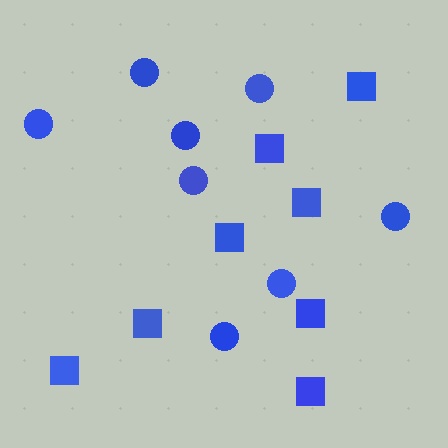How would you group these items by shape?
There are 2 groups: one group of circles (8) and one group of squares (8).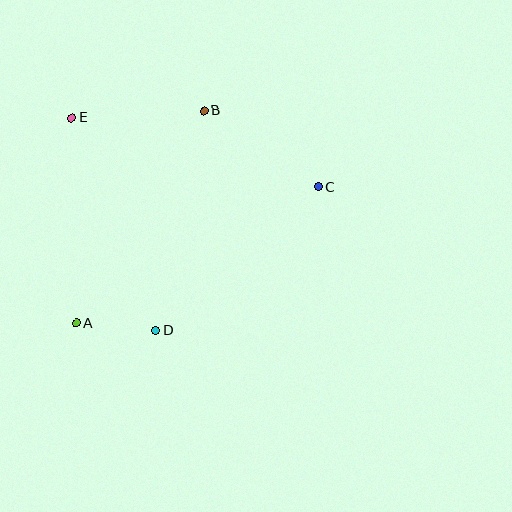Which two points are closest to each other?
Points A and D are closest to each other.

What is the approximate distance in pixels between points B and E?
The distance between B and E is approximately 133 pixels.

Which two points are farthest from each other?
Points A and C are farthest from each other.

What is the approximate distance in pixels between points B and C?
The distance between B and C is approximately 137 pixels.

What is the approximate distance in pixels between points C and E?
The distance between C and E is approximately 256 pixels.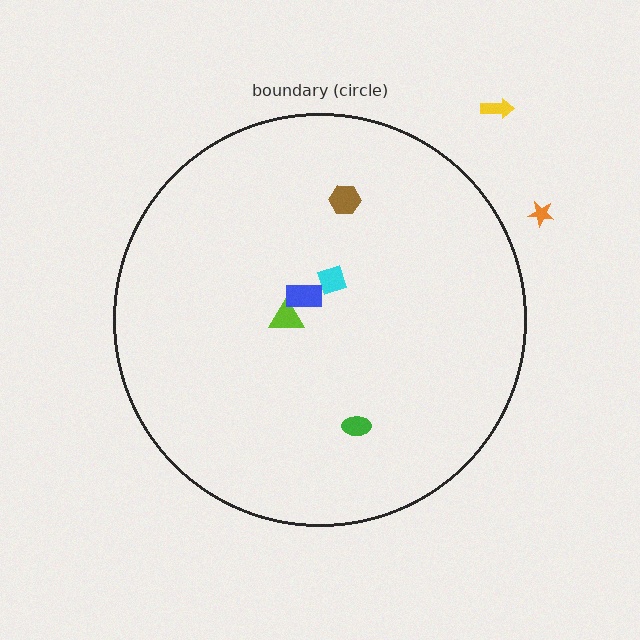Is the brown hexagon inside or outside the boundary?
Inside.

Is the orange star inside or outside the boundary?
Outside.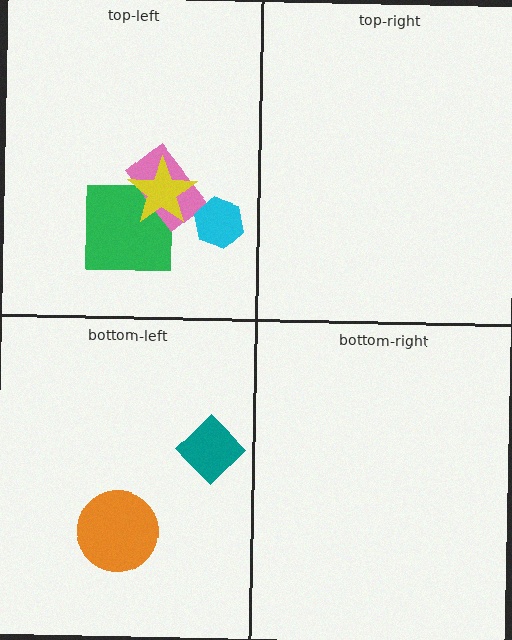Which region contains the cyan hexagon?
The top-left region.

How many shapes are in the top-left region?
4.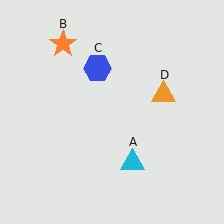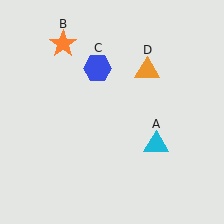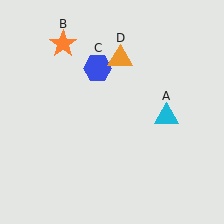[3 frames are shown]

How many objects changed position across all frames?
2 objects changed position: cyan triangle (object A), orange triangle (object D).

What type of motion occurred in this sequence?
The cyan triangle (object A), orange triangle (object D) rotated counterclockwise around the center of the scene.